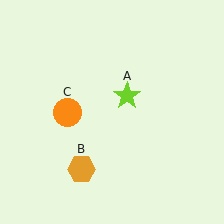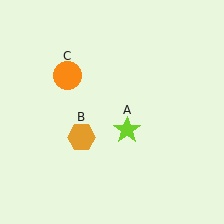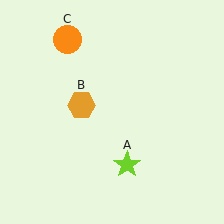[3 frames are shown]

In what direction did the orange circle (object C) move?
The orange circle (object C) moved up.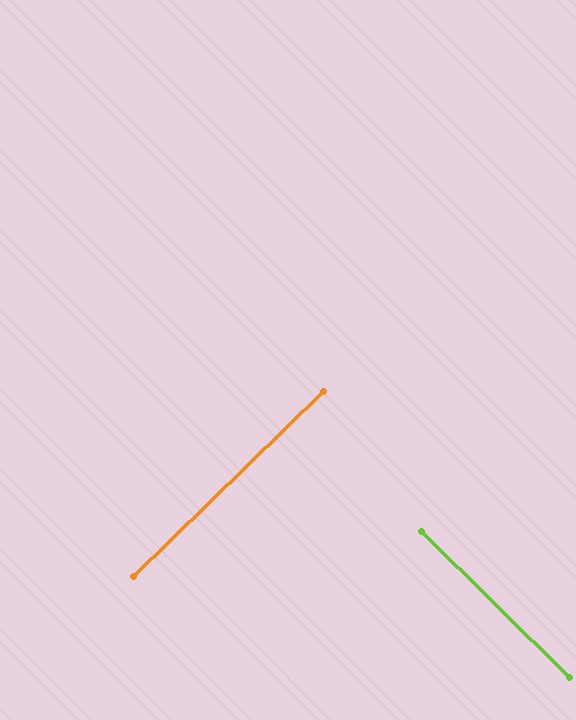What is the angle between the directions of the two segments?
Approximately 89 degrees.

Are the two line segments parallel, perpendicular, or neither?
Perpendicular — they meet at approximately 89°.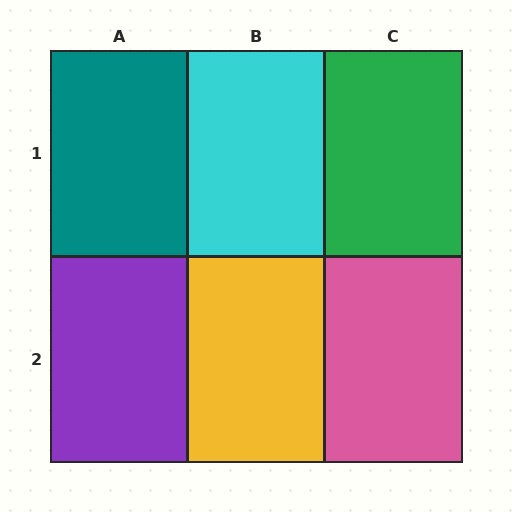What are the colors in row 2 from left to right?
Purple, yellow, pink.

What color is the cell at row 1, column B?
Cyan.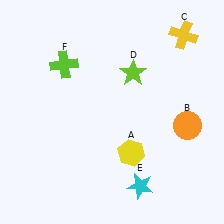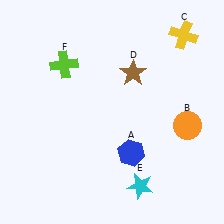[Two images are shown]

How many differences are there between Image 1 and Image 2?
There are 2 differences between the two images.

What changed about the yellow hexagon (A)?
In Image 1, A is yellow. In Image 2, it changed to blue.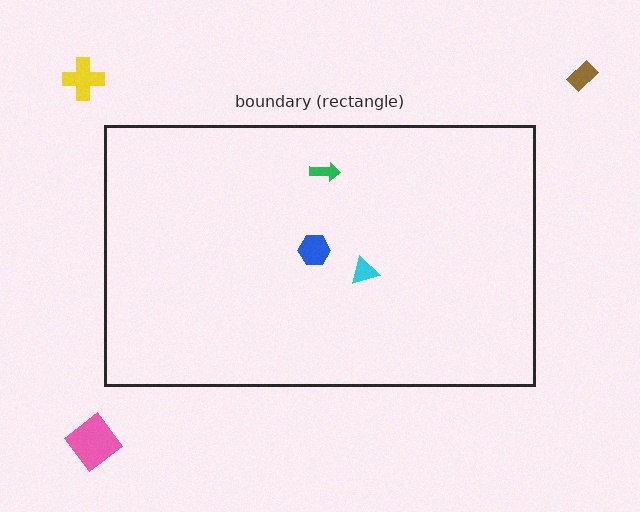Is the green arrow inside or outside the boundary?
Inside.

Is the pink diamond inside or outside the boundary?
Outside.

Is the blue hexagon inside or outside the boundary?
Inside.